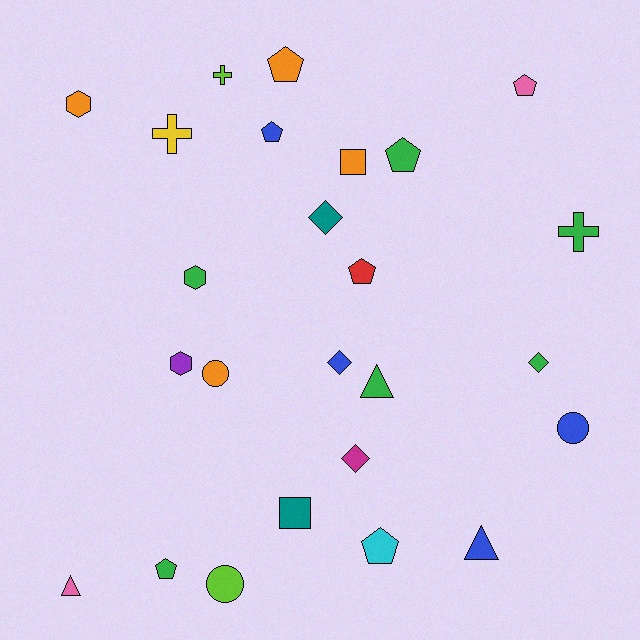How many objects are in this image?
There are 25 objects.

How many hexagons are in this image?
There are 3 hexagons.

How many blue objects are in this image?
There are 4 blue objects.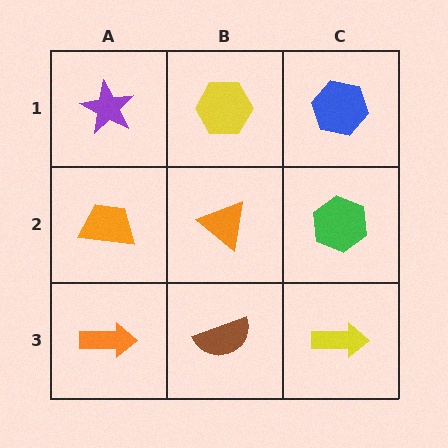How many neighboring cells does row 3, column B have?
3.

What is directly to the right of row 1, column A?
A yellow hexagon.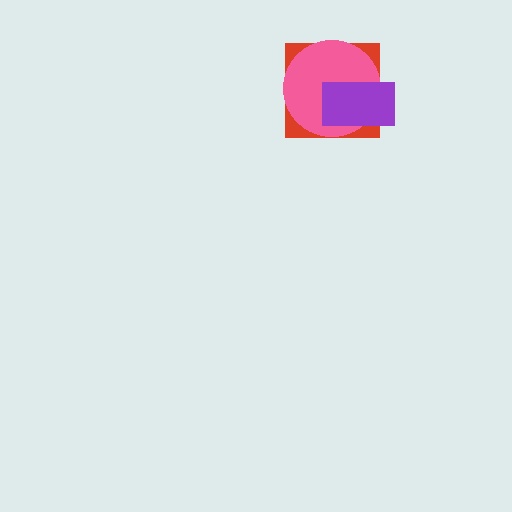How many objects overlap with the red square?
2 objects overlap with the red square.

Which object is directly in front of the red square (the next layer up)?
The pink circle is directly in front of the red square.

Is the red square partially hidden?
Yes, it is partially covered by another shape.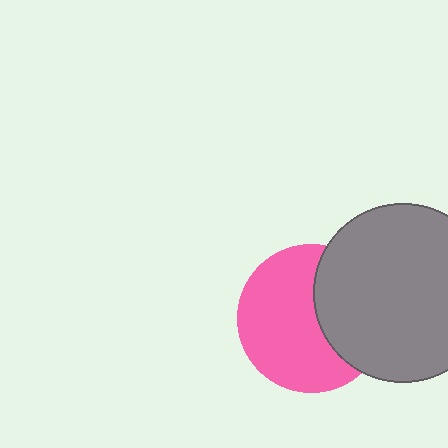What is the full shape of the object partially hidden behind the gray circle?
The partially hidden object is a pink circle.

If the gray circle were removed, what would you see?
You would see the complete pink circle.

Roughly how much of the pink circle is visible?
About half of it is visible (roughly 63%).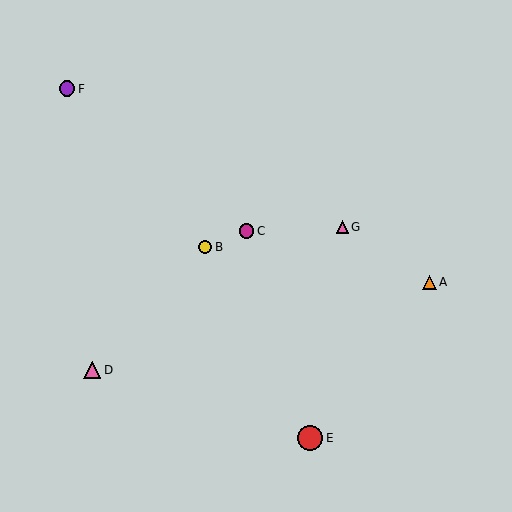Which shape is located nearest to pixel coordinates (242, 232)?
The magenta circle (labeled C) at (247, 231) is nearest to that location.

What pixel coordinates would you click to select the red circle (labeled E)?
Click at (310, 438) to select the red circle E.